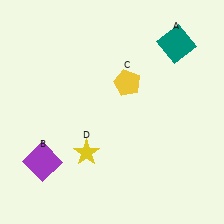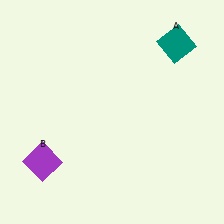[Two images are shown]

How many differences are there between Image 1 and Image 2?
There are 2 differences between the two images.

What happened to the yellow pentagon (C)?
The yellow pentagon (C) was removed in Image 2. It was in the top-right area of Image 1.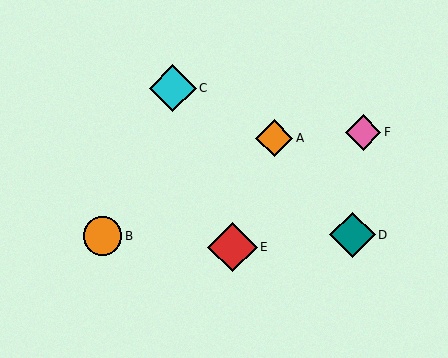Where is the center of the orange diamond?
The center of the orange diamond is at (274, 138).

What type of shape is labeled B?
Shape B is an orange circle.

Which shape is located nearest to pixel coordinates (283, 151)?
The orange diamond (labeled A) at (274, 138) is nearest to that location.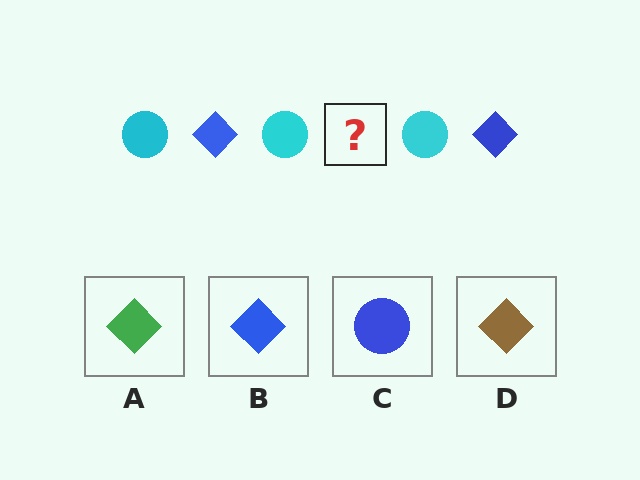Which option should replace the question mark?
Option B.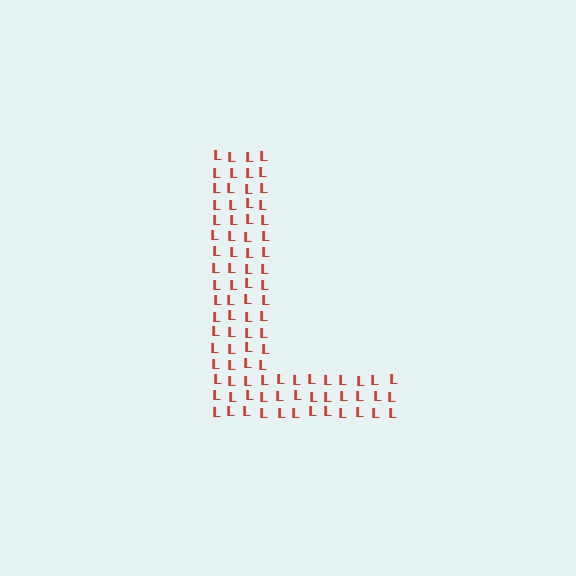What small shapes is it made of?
It is made of small letter L's.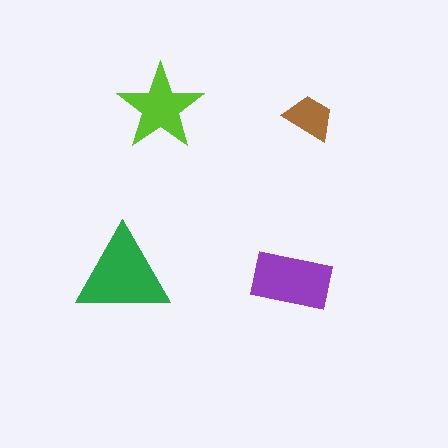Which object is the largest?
The green triangle.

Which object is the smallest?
The brown trapezoid.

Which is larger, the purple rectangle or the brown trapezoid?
The purple rectangle.